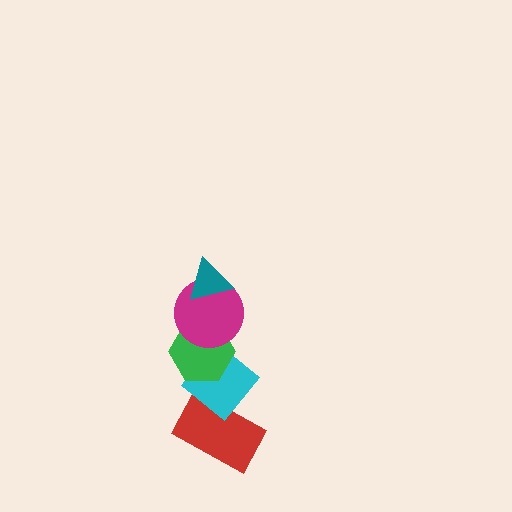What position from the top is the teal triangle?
The teal triangle is 1st from the top.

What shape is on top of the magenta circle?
The teal triangle is on top of the magenta circle.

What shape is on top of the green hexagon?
The magenta circle is on top of the green hexagon.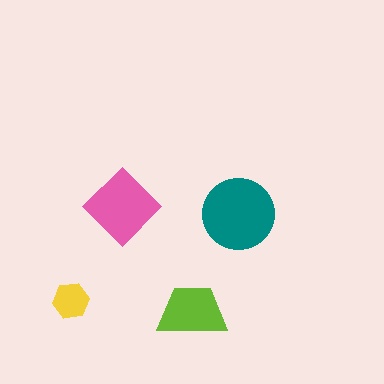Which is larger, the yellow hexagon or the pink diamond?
The pink diamond.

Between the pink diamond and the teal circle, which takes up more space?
The teal circle.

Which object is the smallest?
The yellow hexagon.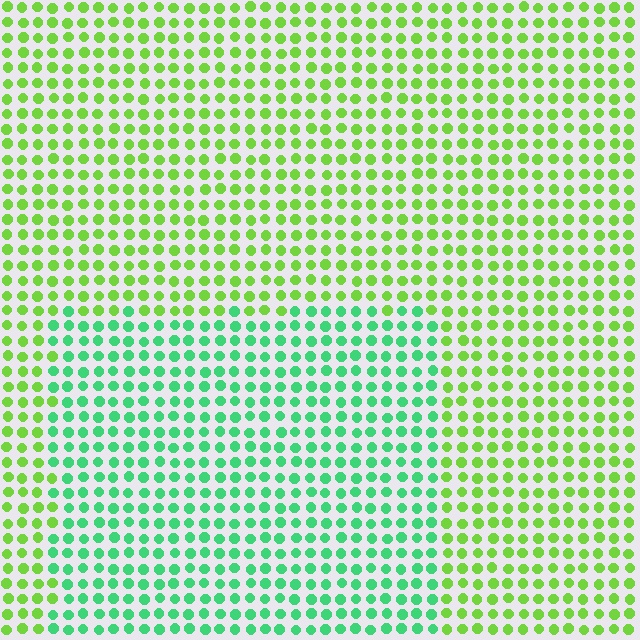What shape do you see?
I see a rectangle.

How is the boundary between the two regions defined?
The boundary is defined purely by a slight shift in hue (about 44 degrees). Spacing, size, and orientation are identical on both sides.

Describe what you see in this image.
The image is filled with small lime elements in a uniform arrangement. A rectangle-shaped region is visible where the elements are tinted to a slightly different hue, forming a subtle color boundary.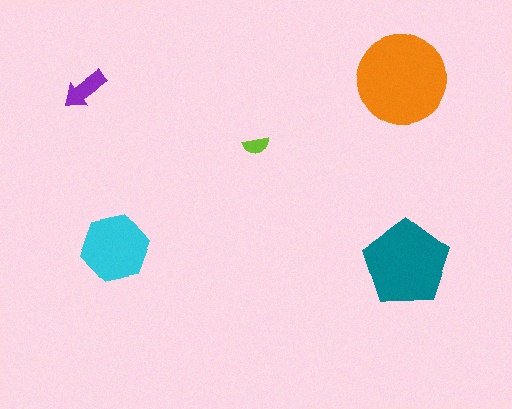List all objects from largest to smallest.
The orange circle, the teal pentagon, the cyan hexagon, the purple arrow, the lime semicircle.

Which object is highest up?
The purple arrow is topmost.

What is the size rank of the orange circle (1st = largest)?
1st.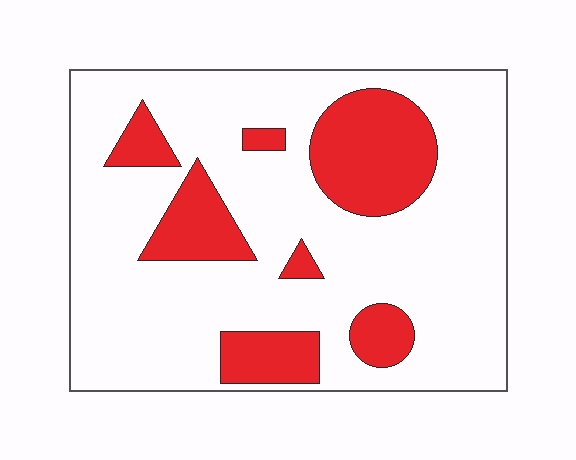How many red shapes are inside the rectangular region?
7.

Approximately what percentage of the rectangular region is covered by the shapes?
Approximately 25%.